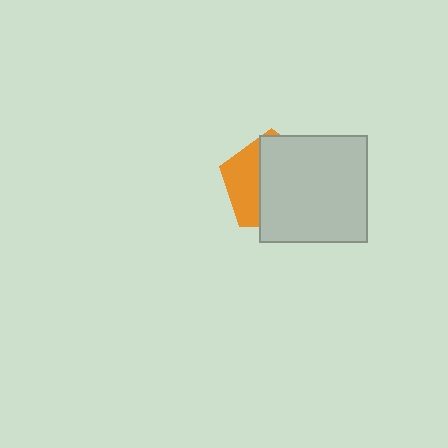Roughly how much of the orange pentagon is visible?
A small part of it is visible (roughly 36%).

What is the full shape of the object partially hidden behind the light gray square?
The partially hidden object is an orange pentagon.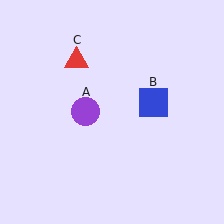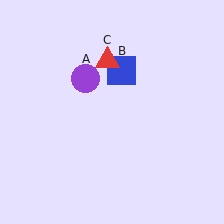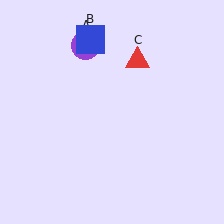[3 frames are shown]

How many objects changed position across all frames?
3 objects changed position: purple circle (object A), blue square (object B), red triangle (object C).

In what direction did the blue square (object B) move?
The blue square (object B) moved up and to the left.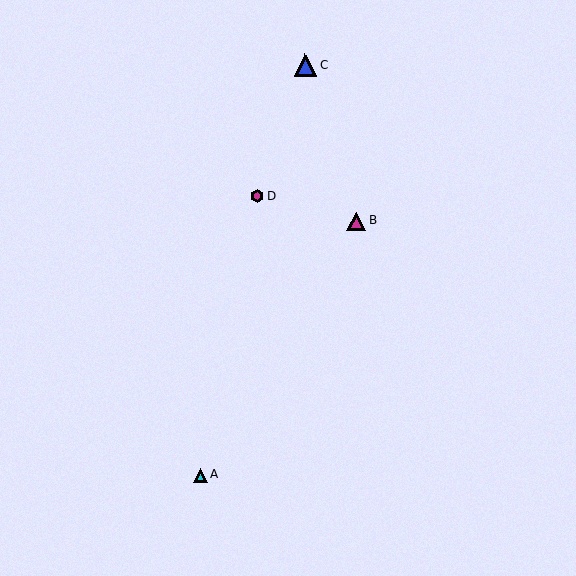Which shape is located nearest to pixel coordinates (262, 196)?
The magenta hexagon (labeled D) at (257, 196) is nearest to that location.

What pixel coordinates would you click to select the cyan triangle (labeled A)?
Click at (200, 475) to select the cyan triangle A.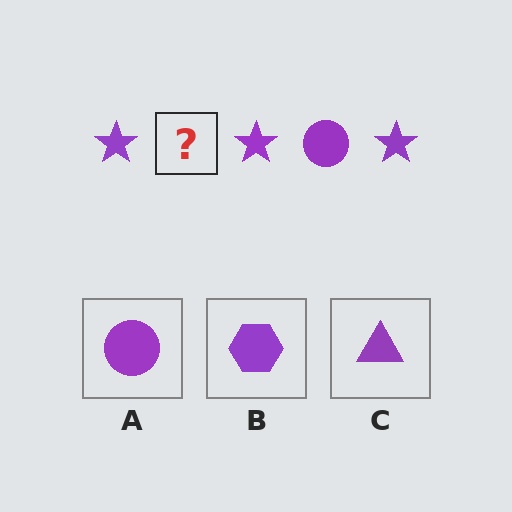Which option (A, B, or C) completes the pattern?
A.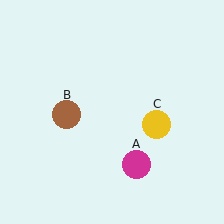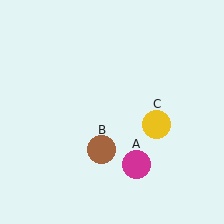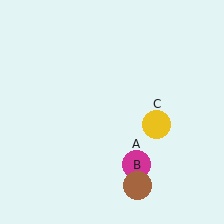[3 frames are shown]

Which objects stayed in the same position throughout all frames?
Magenta circle (object A) and yellow circle (object C) remained stationary.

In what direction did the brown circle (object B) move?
The brown circle (object B) moved down and to the right.